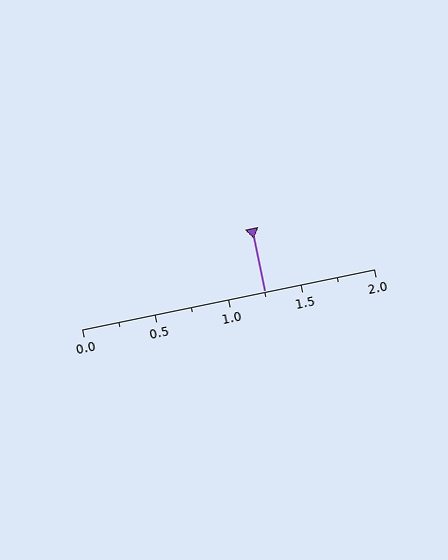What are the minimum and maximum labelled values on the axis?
The axis runs from 0.0 to 2.0.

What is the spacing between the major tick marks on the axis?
The major ticks are spaced 0.5 apart.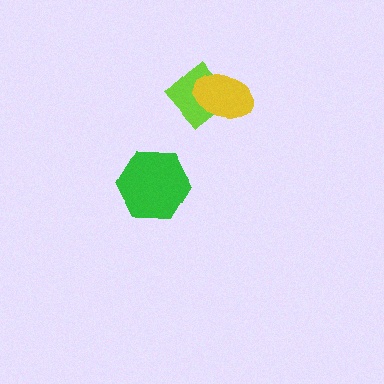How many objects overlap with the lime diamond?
1 object overlaps with the lime diamond.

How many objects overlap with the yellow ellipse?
1 object overlaps with the yellow ellipse.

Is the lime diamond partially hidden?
Yes, it is partially covered by another shape.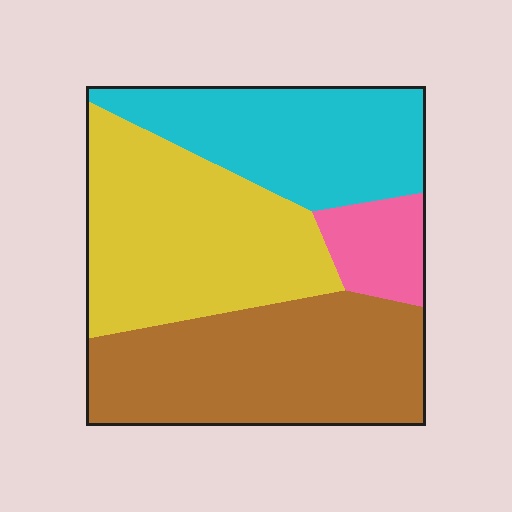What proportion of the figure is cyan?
Cyan takes up about one quarter (1/4) of the figure.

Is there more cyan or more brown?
Brown.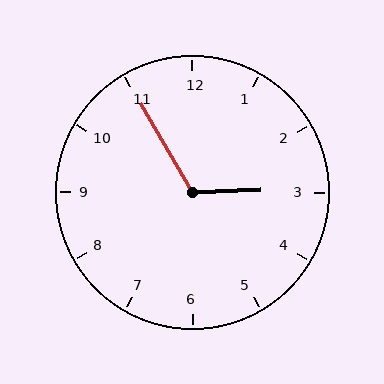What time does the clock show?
2:55.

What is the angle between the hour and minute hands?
Approximately 118 degrees.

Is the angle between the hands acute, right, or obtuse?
It is obtuse.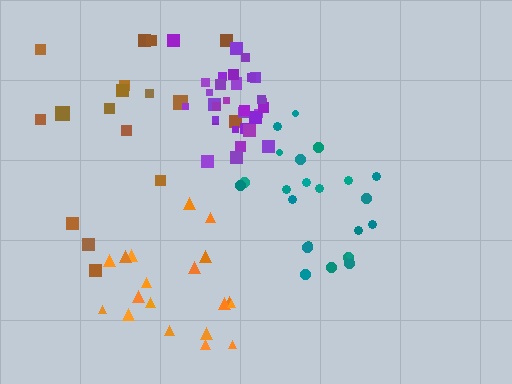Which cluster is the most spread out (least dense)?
Brown.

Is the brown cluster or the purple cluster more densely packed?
Purple.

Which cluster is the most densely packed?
Purple.